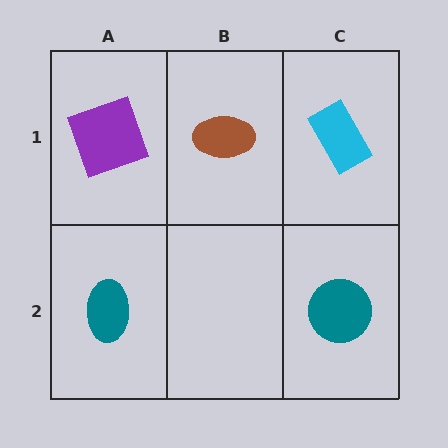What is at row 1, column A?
A purple square.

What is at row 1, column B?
A brown ellipse.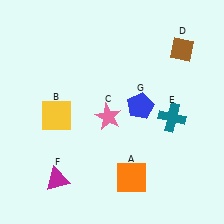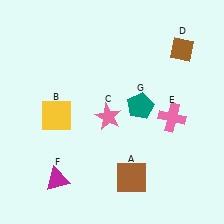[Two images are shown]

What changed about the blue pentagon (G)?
In Image 1, G is blue. In Image 2, it changed to teal.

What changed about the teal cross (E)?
In Image 1, E is teal. In Image 2, it changed to pink.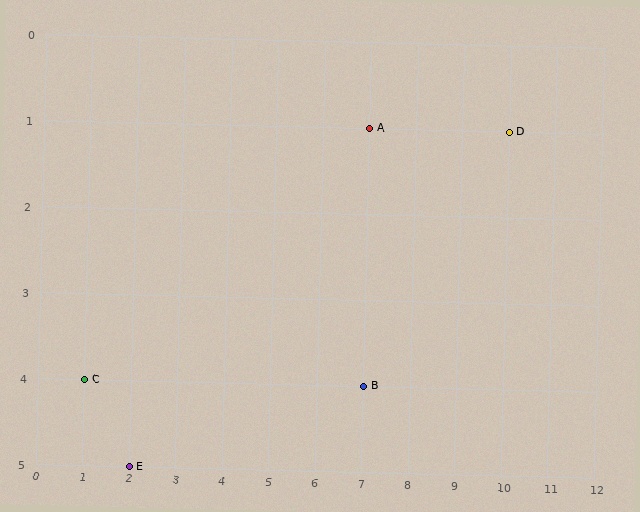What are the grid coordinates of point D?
Point D is at grid coordinates (10, 1).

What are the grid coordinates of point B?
Point B is at grid coordinates (7, 4).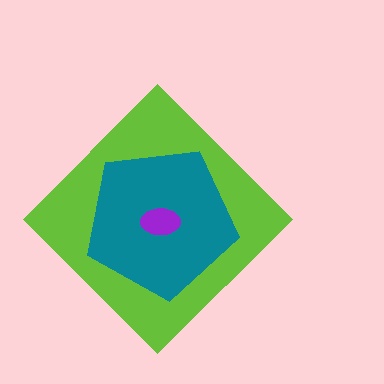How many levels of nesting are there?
3.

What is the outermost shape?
The lime diamond.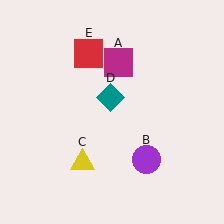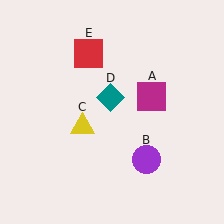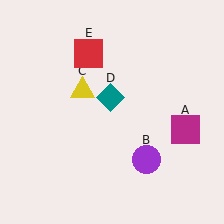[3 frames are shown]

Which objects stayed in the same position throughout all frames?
Purple circle (object B) and teal diamond (object D) and red square (object E) remained stationary.